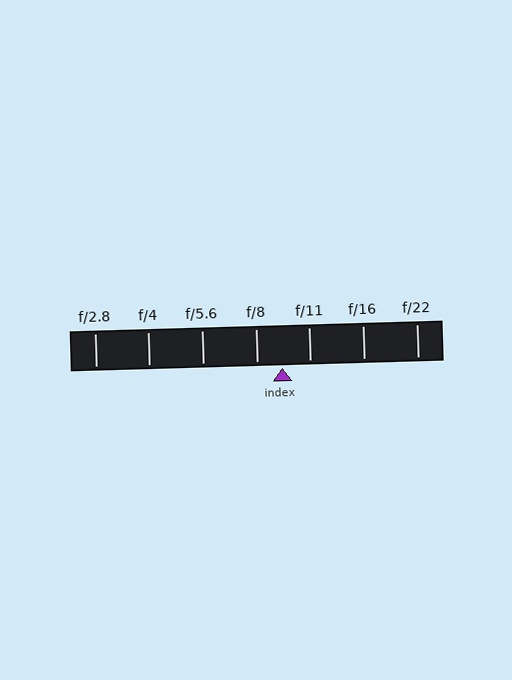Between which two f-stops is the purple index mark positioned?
The index mark is between f/8 and f/11.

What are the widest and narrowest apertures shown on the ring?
The widest aperture shown is f/2.8 and the narrowest is f/22.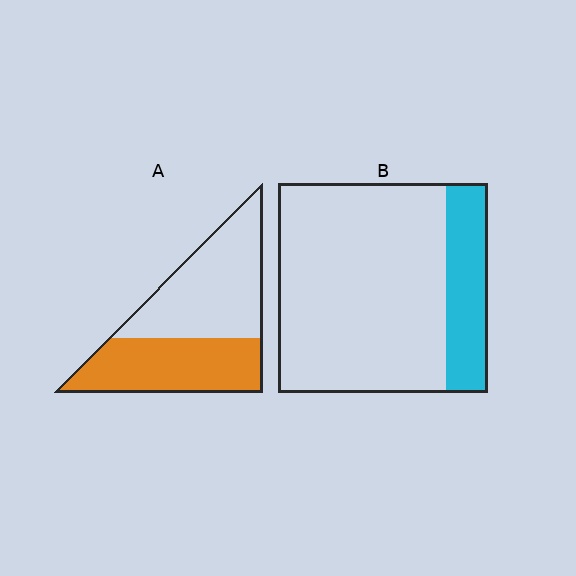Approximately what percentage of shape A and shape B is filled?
A is approximately 45% and B is approximately 20%.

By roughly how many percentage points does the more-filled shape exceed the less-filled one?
By roughly 25 percentage points (A over B).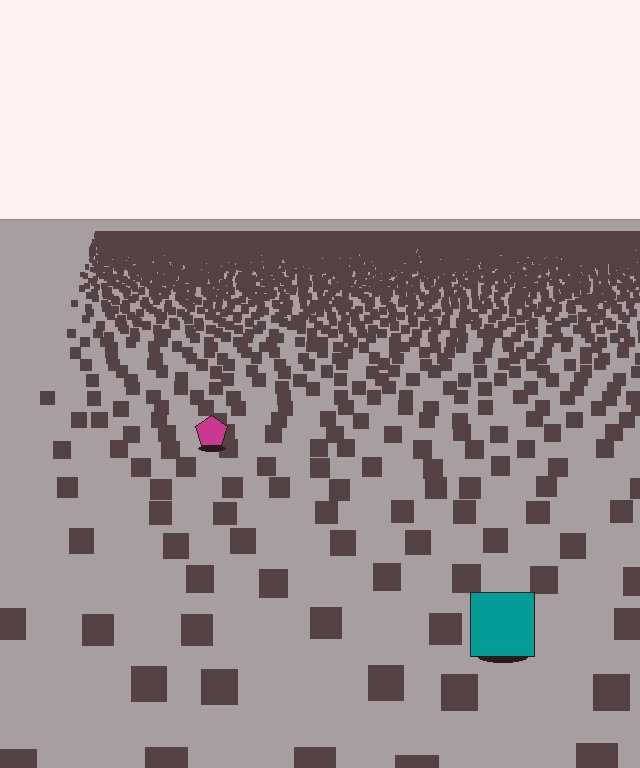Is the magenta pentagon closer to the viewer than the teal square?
No. The teal square is closer — you can tell from the texture gradient: the ground texture is coarser near it.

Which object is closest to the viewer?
The teal square is closest. The texture marks near it are larger and more spread out.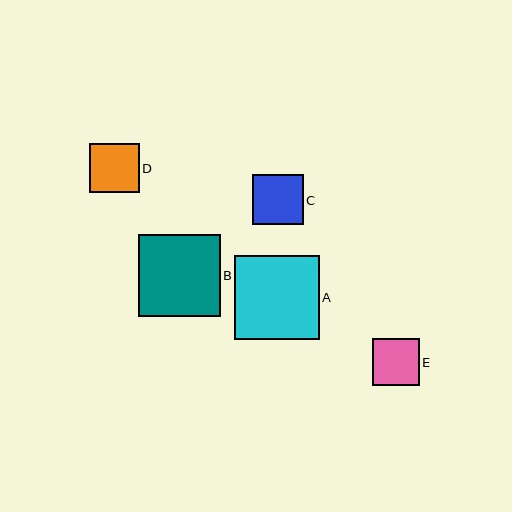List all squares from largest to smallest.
From largest to smallest: A, B, C, D, E.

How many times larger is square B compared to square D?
Square B is approximately 1.6 times the size of square D.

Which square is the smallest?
Square E is the smallest with a size of approximately 47 pixels.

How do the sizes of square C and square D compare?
Square C and square D are approximately the same size.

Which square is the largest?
Square A is the largest with a size of approximately 85 pixels.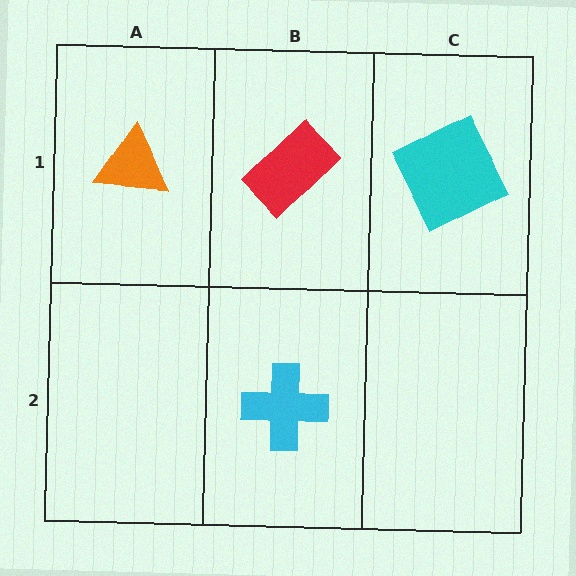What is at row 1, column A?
An orange triangle.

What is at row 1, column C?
A cyan square.